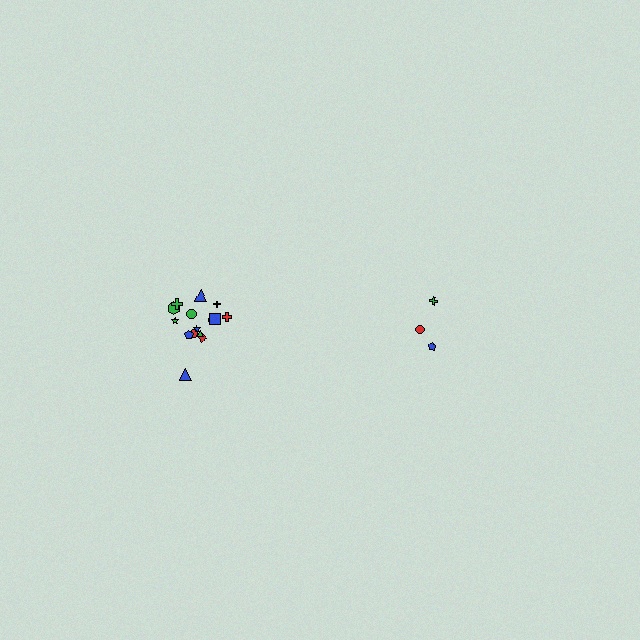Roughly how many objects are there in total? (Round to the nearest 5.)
Roughly 20 objects in total.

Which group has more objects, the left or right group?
The left group.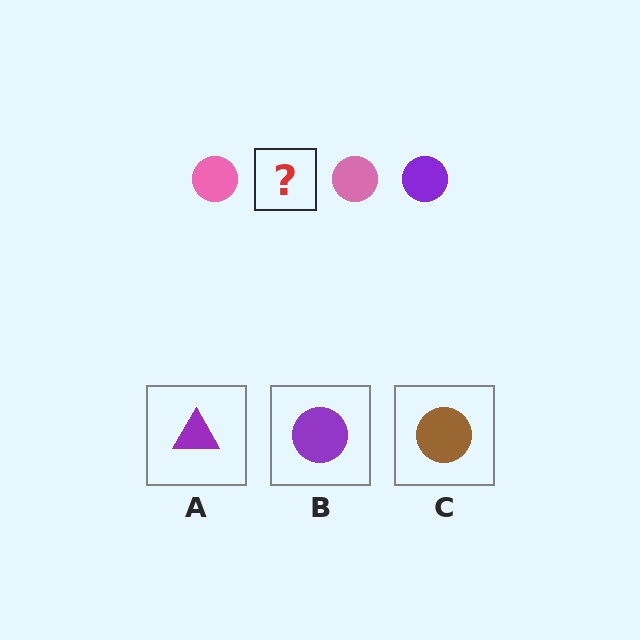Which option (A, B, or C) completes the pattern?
B.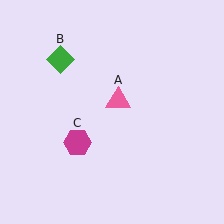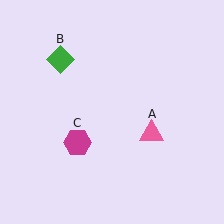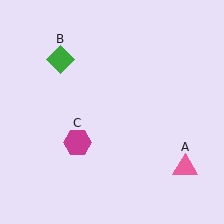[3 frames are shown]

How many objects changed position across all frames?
1 object changed position: pink triangle (object A).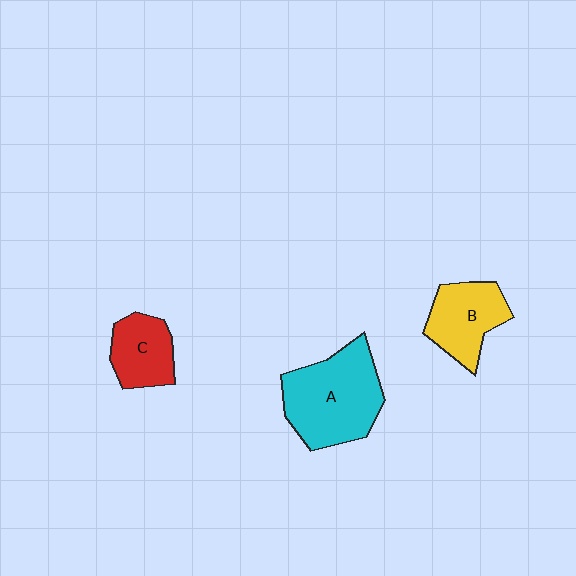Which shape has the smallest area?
Shape C (red).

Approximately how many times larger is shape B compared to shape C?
Approximately 1.2 times.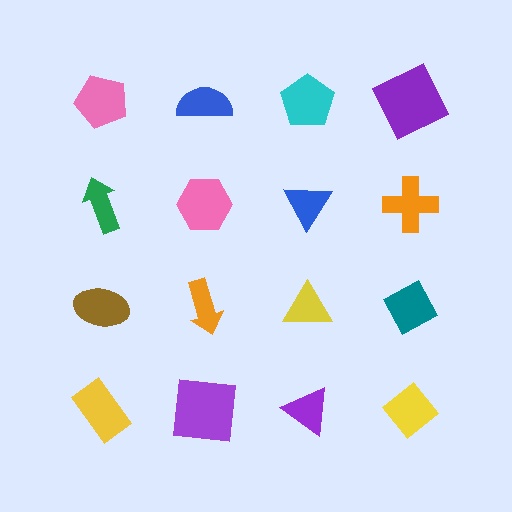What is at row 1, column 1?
A pink pentagon.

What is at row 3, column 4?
A teal diamond.